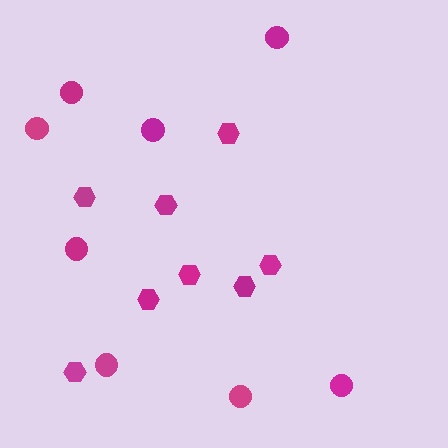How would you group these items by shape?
There are 2 groups: one group of hexagons (8) and one group of circles (8).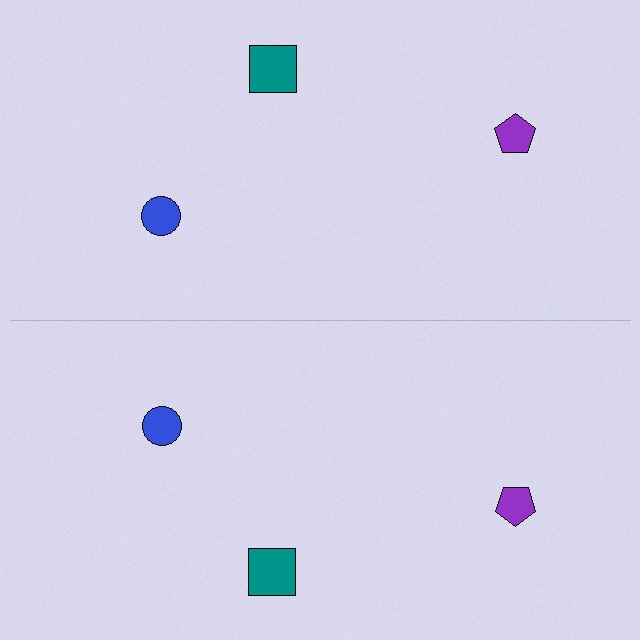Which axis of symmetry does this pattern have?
The pattern has a horizontal axis of symmetry running through the center of the image.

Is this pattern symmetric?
Yes, this pattern has bilateral (reflection) symmetry.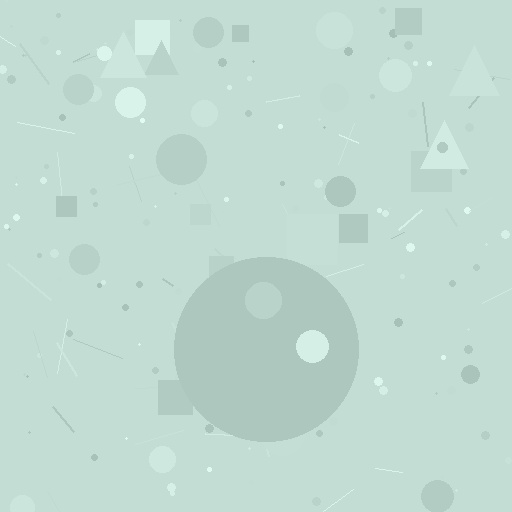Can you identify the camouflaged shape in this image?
The camouflaged shape is a circle.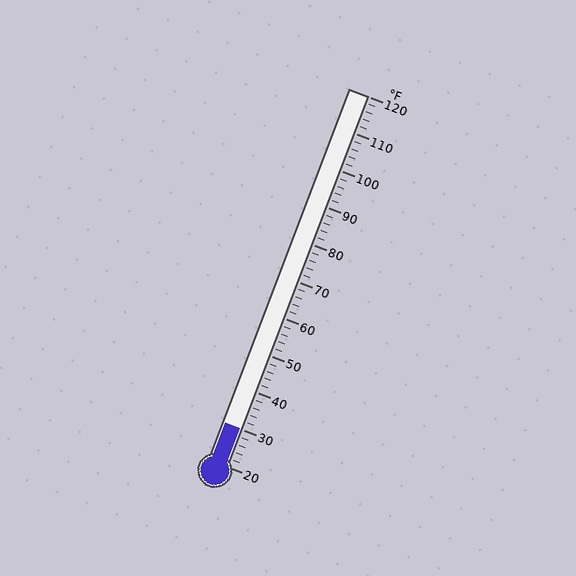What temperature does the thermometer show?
The thermometer shows approximately 30°F.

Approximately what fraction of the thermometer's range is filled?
The thermometer is filled to approximately 10% of its range.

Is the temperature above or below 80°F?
The temperature is below 80°F.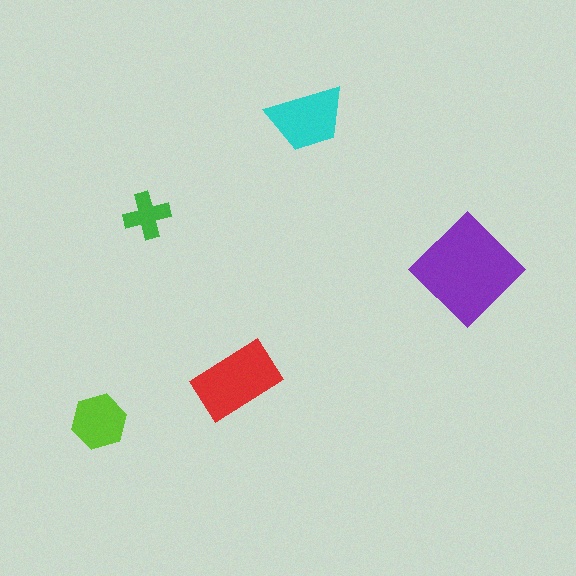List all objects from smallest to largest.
The green cross, the lime hexagon, the cyan trapezoid, the red rectangle, the purple diamond.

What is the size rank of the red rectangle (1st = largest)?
2nd.